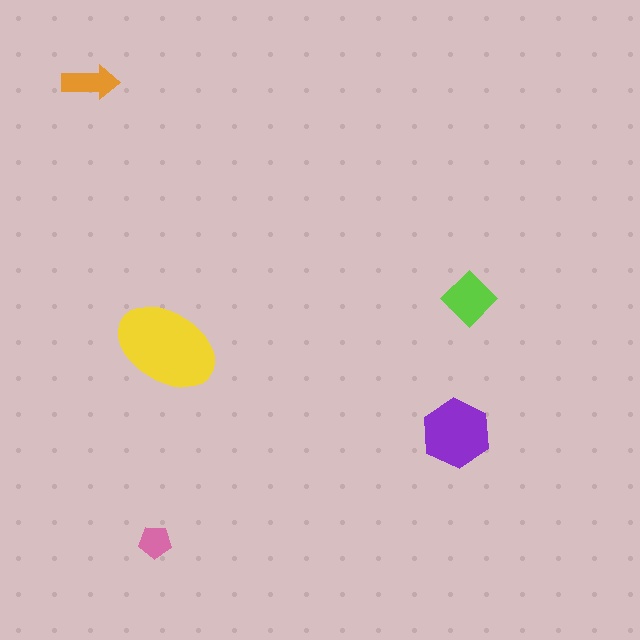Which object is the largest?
The yellow ellipse.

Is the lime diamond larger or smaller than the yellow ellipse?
Smaller.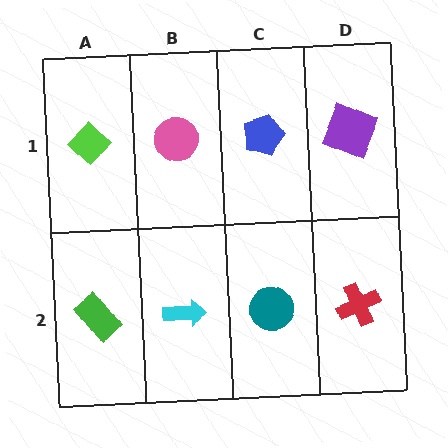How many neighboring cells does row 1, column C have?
3.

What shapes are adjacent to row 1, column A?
A green rectangle (row 2, column A), a pink circle (row 1, column B).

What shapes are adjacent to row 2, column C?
A blue pentagon (row 1, column C), a cyan arrow (row 2, column B), a red cross (row 2, column D).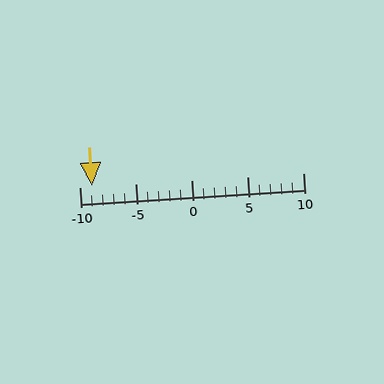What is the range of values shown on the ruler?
The ruler shows values from -10 to 10.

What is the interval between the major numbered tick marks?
The major tick marks are spaced 5 units apart.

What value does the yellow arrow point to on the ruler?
The yellow arrow points to approximately -9.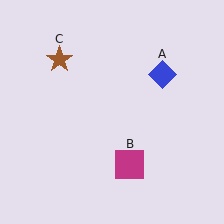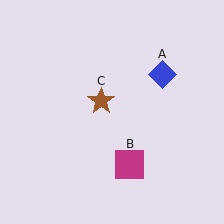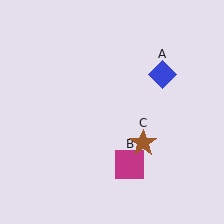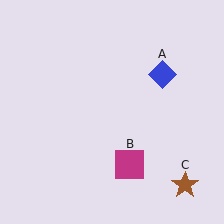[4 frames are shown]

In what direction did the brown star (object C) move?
The brown star (object C) moved down and to the right.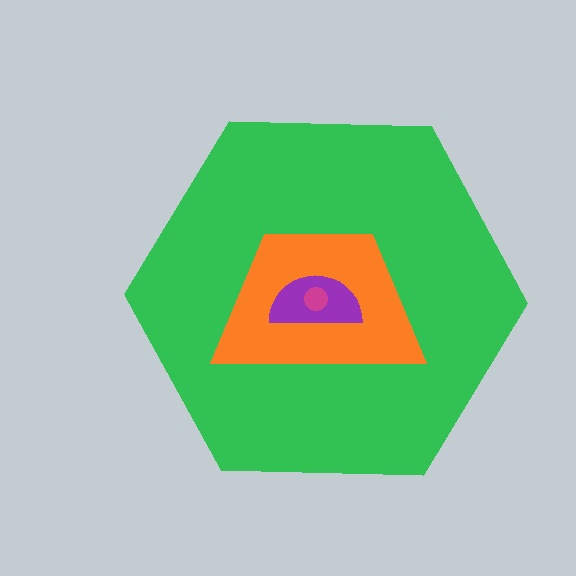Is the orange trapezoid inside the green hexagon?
Yes.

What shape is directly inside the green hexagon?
The orange trapezoid.